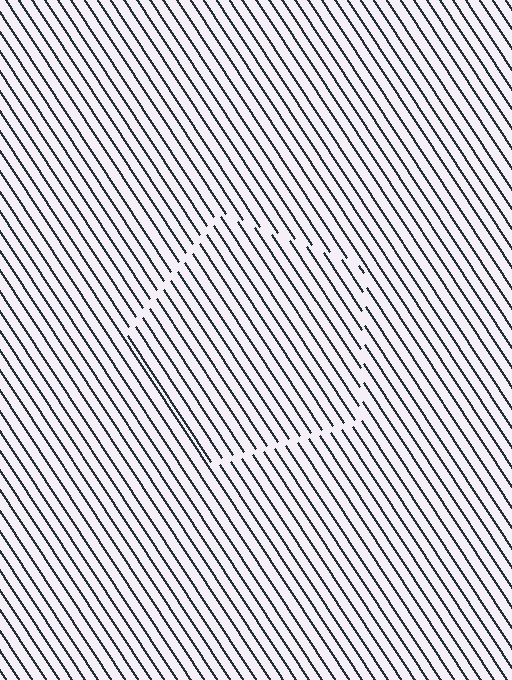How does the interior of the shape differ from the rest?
The interior of the shape contains the same grating, shifted by half a period — the contour is defined by the phase discontinuity where line-ends from the inner and outer gratings abut.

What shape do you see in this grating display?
An illusory pentagon. The interior of the shape contains the same grating, shifted by half a period — the contour is defined by the phase discontinuity where line-ends from the inner and outer gratings abut.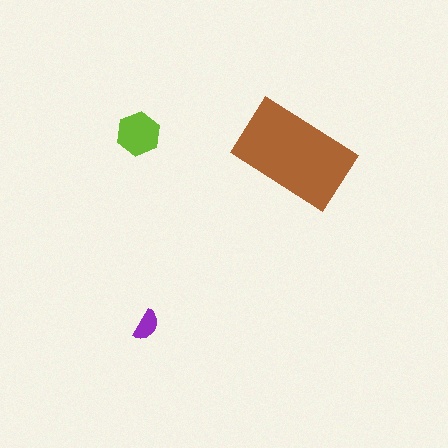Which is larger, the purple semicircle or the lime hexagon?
The lime hexagon.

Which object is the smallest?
The purple semicircle.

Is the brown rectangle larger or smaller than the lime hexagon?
Larger.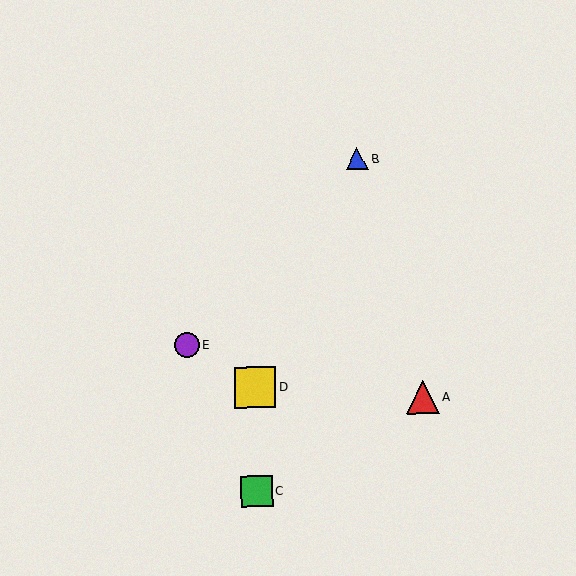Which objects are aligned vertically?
Objects C, D are aligned vertically.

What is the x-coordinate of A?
Object A is at x≈423.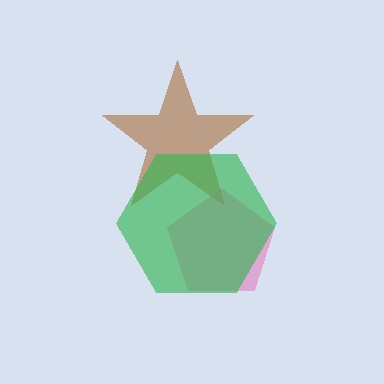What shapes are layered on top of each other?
The layered shapes are: a brown star, a pink pentagon, a green hexagon.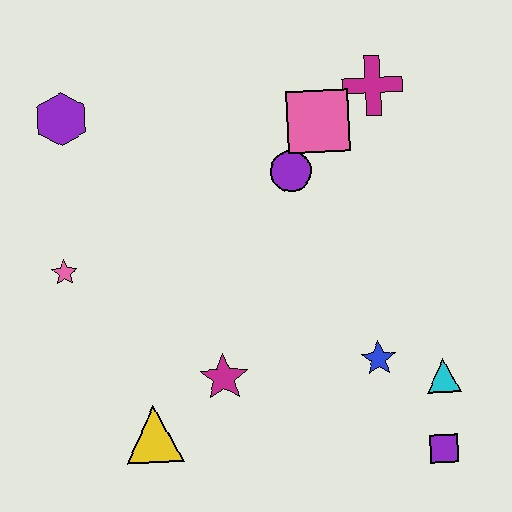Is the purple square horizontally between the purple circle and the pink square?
No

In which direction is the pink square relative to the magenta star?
The pink square is above the magenta star.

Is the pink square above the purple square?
Yes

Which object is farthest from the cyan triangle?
The purple hexagon is farthest from the cyan triangle.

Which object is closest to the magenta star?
The yellow triangle is closest to the magenta star.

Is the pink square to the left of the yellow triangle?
No